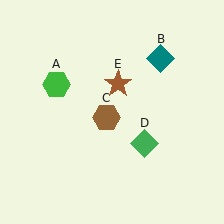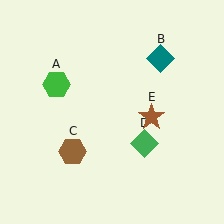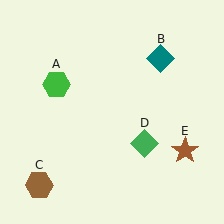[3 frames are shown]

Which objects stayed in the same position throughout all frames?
Green hexagon (object A) and teal diamond (object B) and green diamond (object D) remained stationary.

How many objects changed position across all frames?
2 objects changed position: brown hexagon (object C), brown star (object E).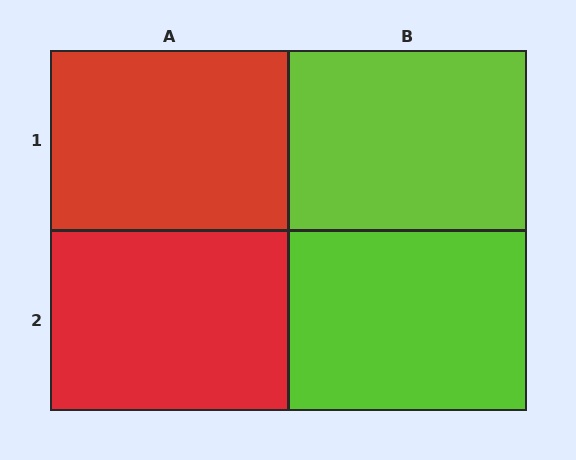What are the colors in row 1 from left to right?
Red, lime.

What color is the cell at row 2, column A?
Red.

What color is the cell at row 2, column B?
Lime.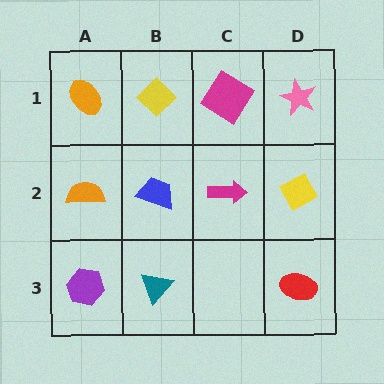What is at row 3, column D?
A red ellipse.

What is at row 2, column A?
An orange semicircle.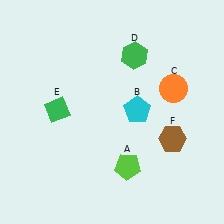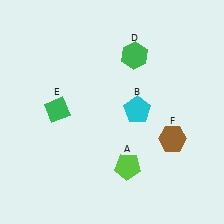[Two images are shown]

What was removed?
The orange circle (C) was removed in Image 2.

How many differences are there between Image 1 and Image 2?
There is 1 difference between the two images.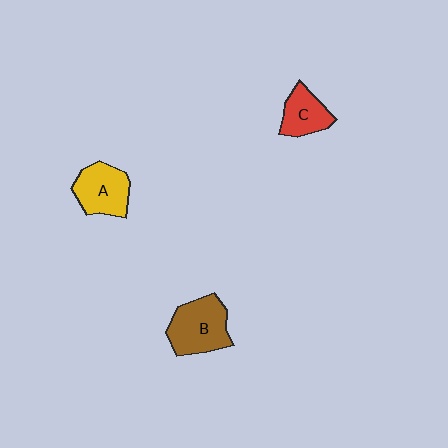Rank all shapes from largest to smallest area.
From largest to smallest: B (brown), A (yellow), C (red).